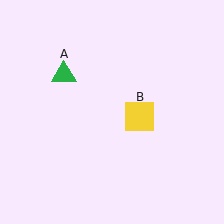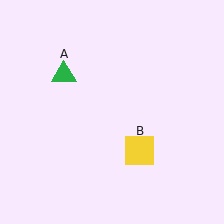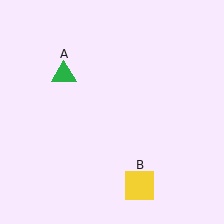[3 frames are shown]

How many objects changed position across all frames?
1 object changed position: yellow square (object B).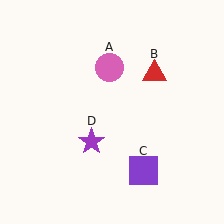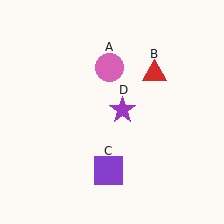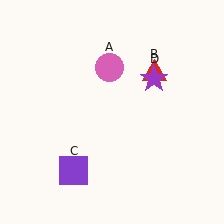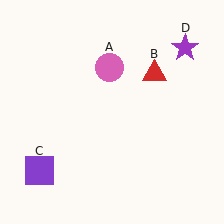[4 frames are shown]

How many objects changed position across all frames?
2 objects changed position: purple square (object C), purple star (object D).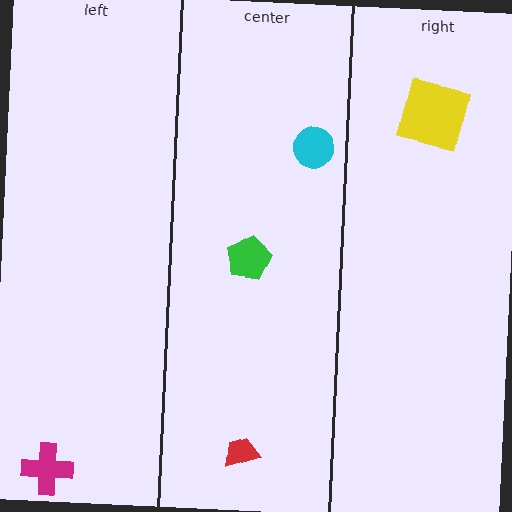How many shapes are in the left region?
1.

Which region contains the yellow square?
The right region.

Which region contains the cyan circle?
The center region.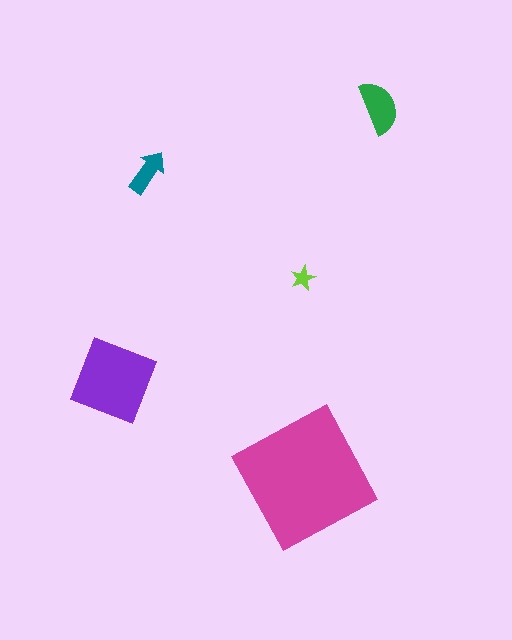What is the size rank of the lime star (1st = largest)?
5th.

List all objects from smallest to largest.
The lime star, the teal arrow, the green semicircle, the purple diamond, the magenta square.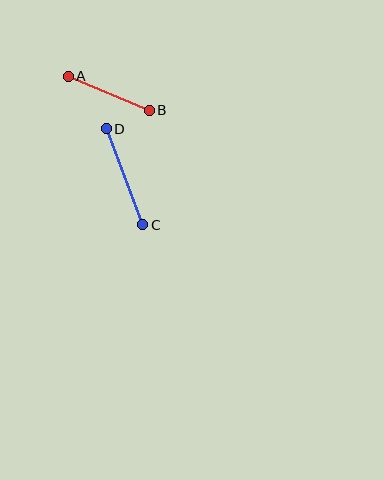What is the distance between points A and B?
The distance is approximately 88 pixels.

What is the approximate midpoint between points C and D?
The midpoint is at approximately (125, 177) pixels.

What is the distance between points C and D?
The distance is approximately 102 pixels.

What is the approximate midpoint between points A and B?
The midpoint is at approximately (109, 93) pixels.